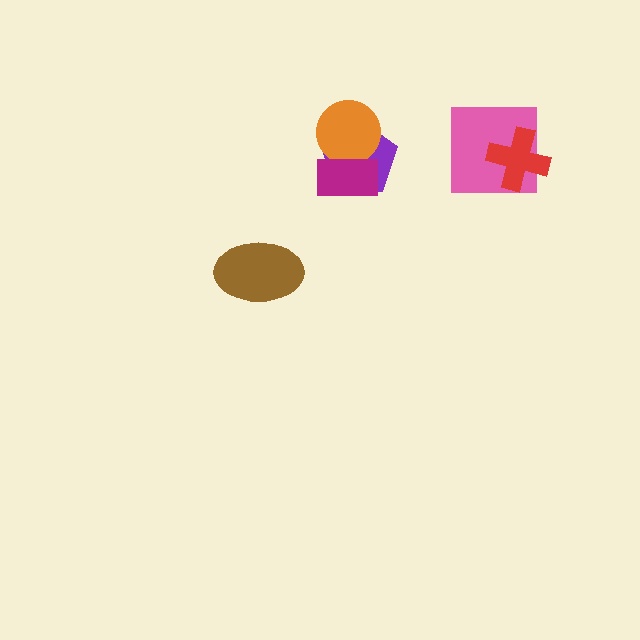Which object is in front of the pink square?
The red cross is in front of the pink square.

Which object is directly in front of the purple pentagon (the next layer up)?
The orange circle is directly in front of the purple pentagon.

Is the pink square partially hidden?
Yes, it is partially covered by another shape.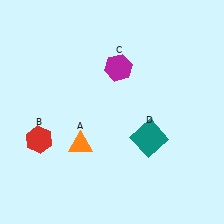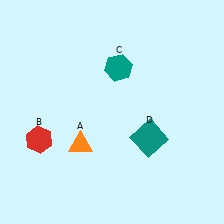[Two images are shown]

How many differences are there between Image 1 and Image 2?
There is 1 difference between the two images.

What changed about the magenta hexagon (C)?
In Image 1, C is magenta. In Image 2, it changed to teal.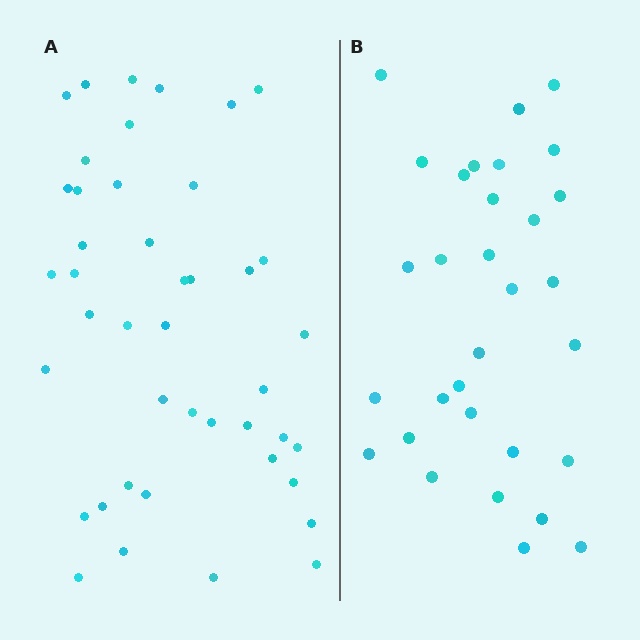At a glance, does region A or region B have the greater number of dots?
Region A (the left region) has more dots.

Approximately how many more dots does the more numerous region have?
Region A has roughly 12 or so more dots than region B.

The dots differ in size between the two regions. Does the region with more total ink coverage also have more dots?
No. Region B has more total ink coverage because its dots are larger, but region A actually contains more individual dots. Total area can be misleading — the number of items is what matters here.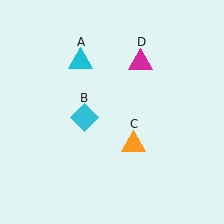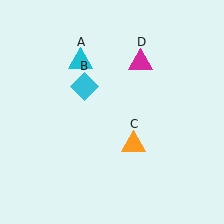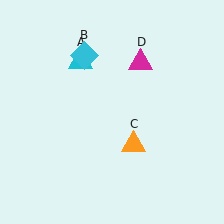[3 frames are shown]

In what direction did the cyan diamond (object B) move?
The cyan diamond (object B) moved up.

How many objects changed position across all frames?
1 object changed position: cyan diamond (object B).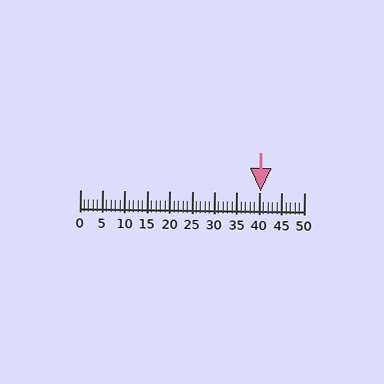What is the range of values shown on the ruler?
The ruler shows values from 0 to 50.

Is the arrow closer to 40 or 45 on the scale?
The arrow is closer to 40.